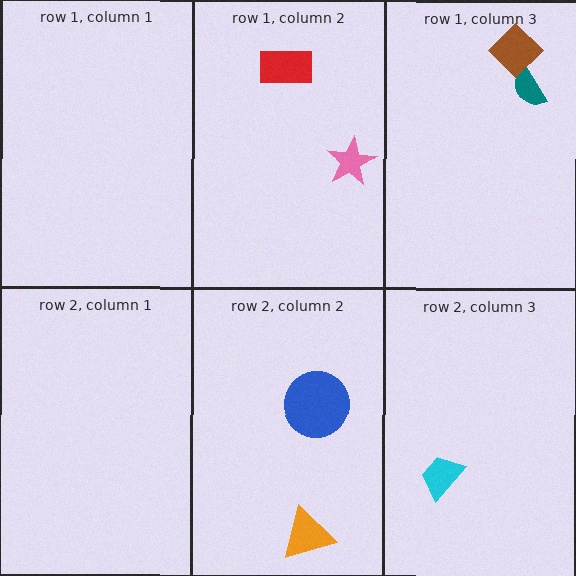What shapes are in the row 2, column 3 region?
The cyan trapezoid.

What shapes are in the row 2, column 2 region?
The orange triangle, the blue circle.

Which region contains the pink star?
The row 1, column 2 region.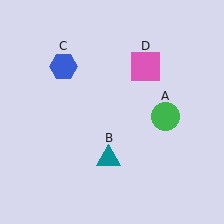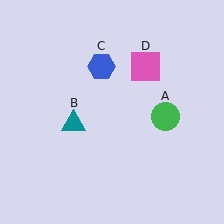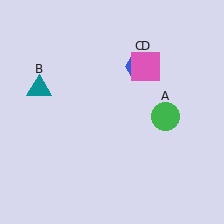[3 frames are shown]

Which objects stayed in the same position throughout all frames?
Green circle (object A) and pink square (object D) remained stationary.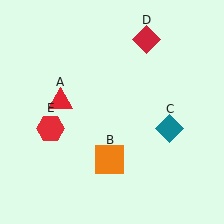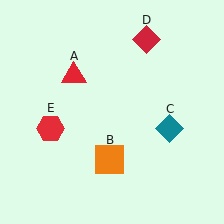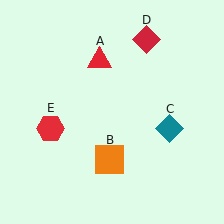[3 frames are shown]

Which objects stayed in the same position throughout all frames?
Orange square (object B) and teal diamond (object C) and red diamond (object D) and red hexagon (object E) remained stationary.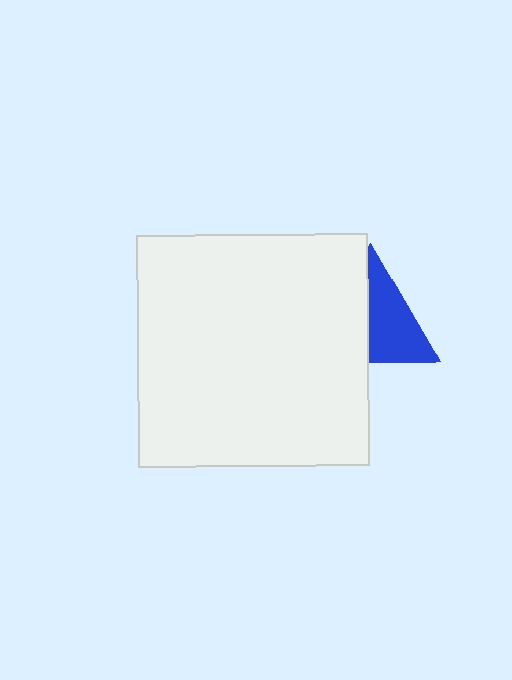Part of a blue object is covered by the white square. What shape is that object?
It is a triangle.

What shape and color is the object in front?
The object in front is a white square.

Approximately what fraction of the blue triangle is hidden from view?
Roughly 47% of the blue triangle is hidden behind the white square.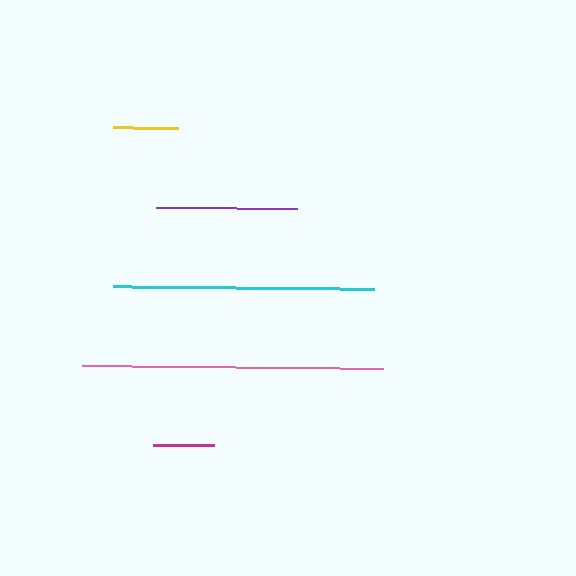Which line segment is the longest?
The pink line is the longest at approximately 301 pixels.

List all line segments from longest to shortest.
From longest to shortest: pink, cyan, purple, yellow, magenta.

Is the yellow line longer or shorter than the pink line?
The pink line is longer than the yellow line.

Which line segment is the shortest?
The magenta line is the shortest at approximately 61 pixels.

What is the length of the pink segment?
The pink segment is approximately 301 pixels long.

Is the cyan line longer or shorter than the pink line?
The pink line is longer than the cyan line.